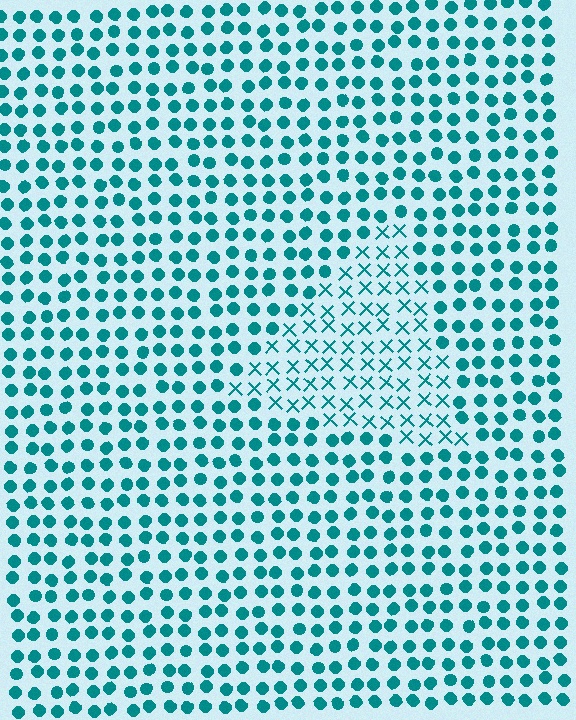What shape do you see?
I see a triangle.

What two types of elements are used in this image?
The image uses X marks inside the triangle region and circles outside it.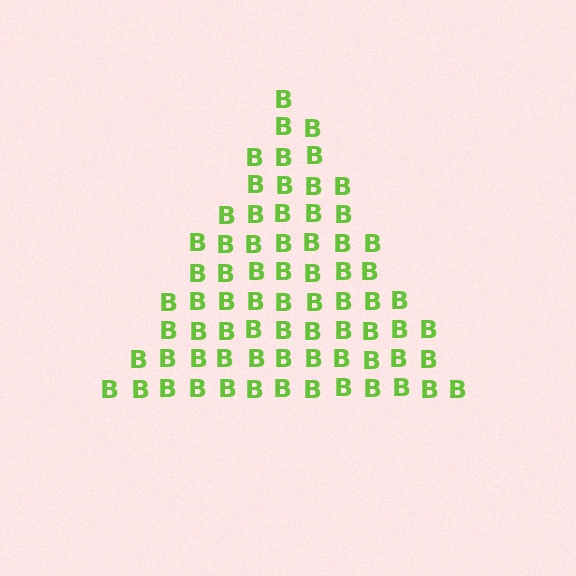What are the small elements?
The small elements are letter B's.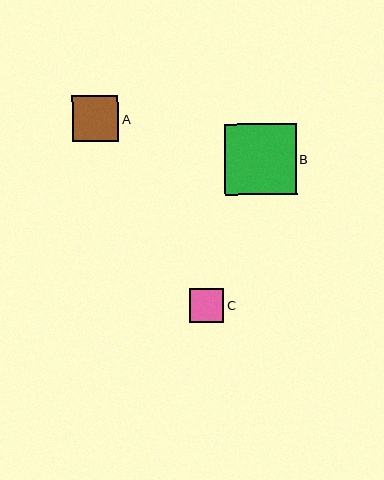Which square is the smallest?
Square C is the smallest with a size of approximately 34 pixels.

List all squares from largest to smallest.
From largest to smallest: B, A, C.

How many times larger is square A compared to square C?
Square A is approximately 1.4 times the size of square C.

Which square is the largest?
Square B is the largest with a size of approximately 72 pixels.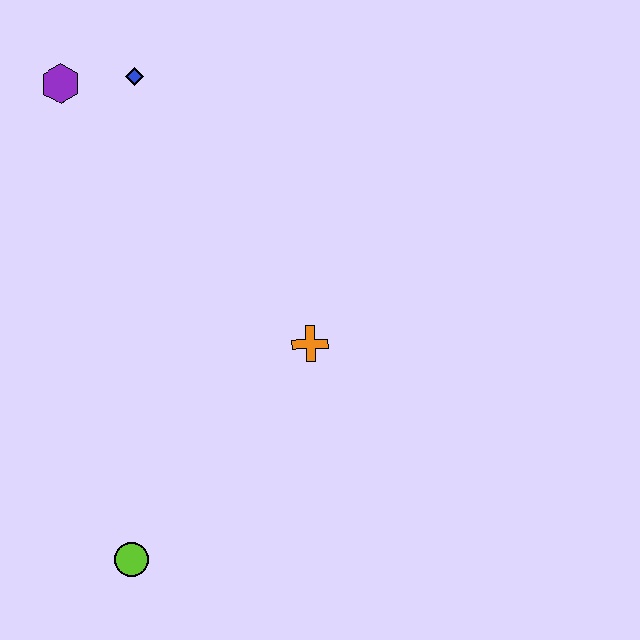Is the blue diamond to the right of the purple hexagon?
Yes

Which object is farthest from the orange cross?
The purple hexagon is farthest from the orange cross.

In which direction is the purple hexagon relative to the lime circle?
The purple hexagon is above the lime circle.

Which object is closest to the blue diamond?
The purple hexagon is closest to the blue diamond.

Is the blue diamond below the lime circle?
No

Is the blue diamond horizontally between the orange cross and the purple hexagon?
Yes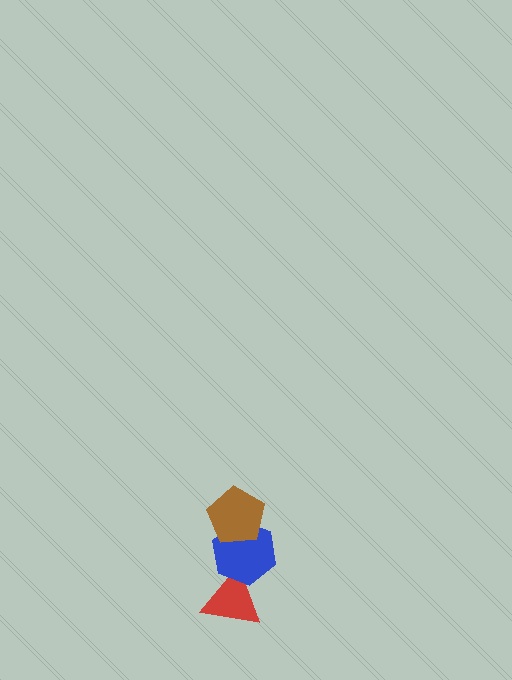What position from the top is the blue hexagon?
The blue hexagon is 2nd from the top.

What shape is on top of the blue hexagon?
The brown pentagon is on top of the blue hexagon.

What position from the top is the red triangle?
The red triangle is 3rd from the top.